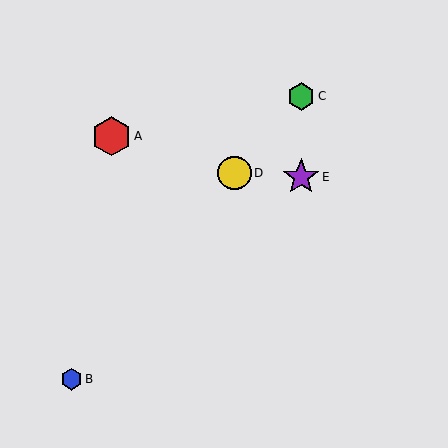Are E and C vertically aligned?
Yes, both are at x≈301.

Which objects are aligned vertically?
Objects C, E are aligned vertically.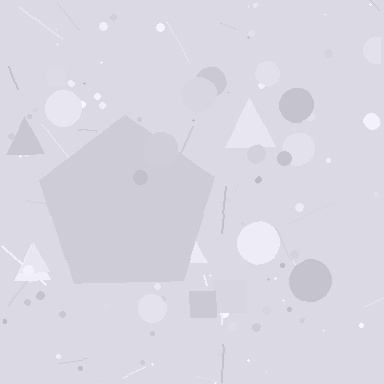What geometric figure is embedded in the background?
A pentagon is embedded in the background.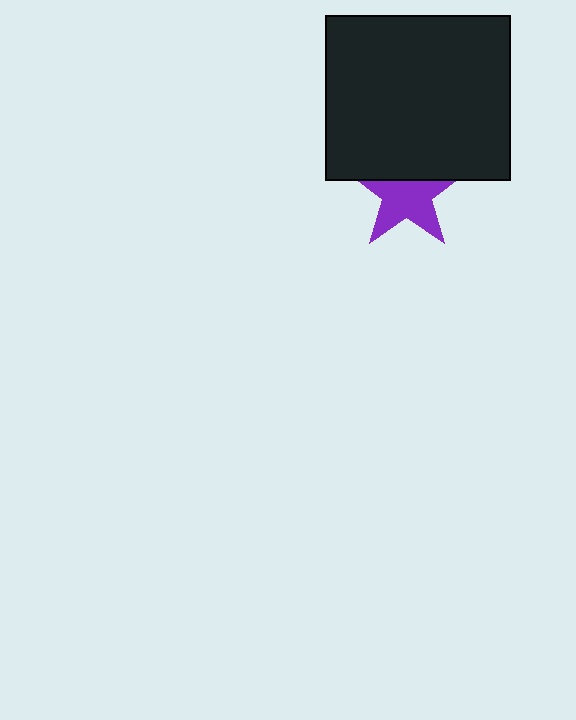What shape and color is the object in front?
The object in front is a black rectangle.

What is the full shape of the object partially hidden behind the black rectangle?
The partially hidden object is a purple star.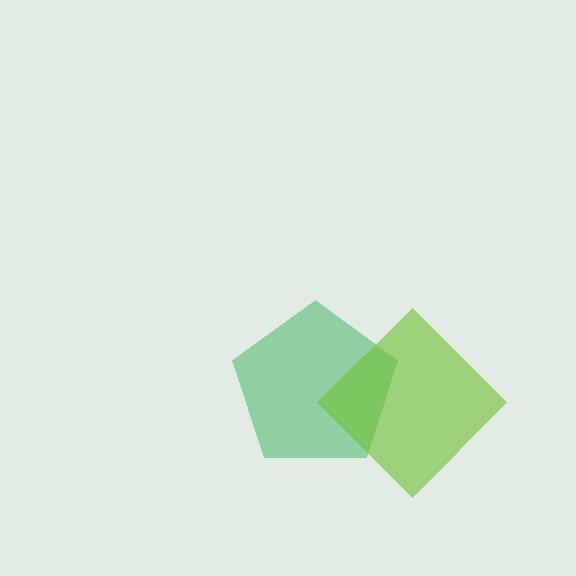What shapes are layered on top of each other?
The layered shapes are: a green pentagon, a lime diamond.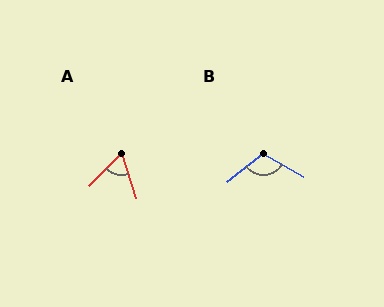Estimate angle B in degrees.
Approximately 112 degrees.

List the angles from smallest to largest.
A (63°), B (112°).